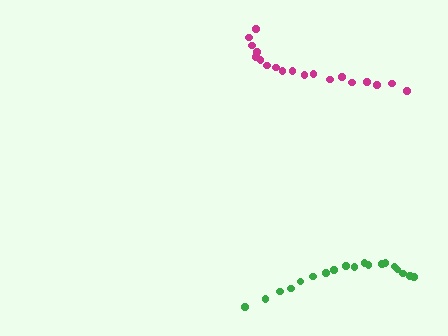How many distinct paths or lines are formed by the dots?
There are 2 distinct paths.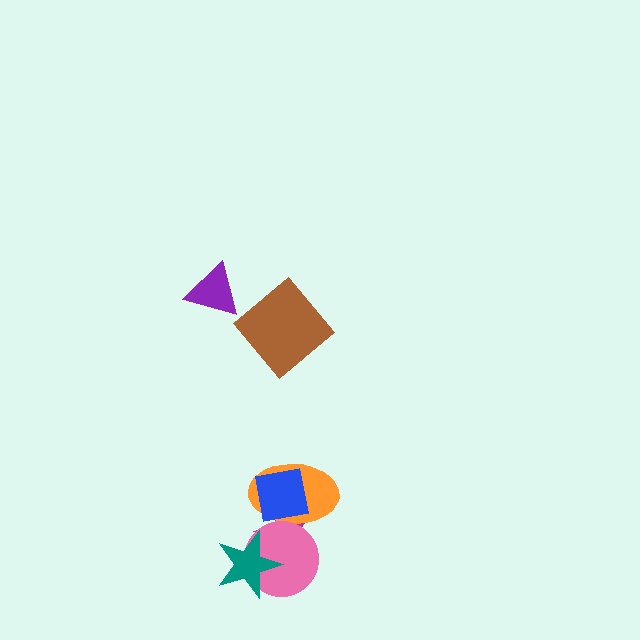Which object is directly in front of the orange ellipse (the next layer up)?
The pink circle is directly in front of the orange ellipse.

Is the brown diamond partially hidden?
No, no other shape covers it.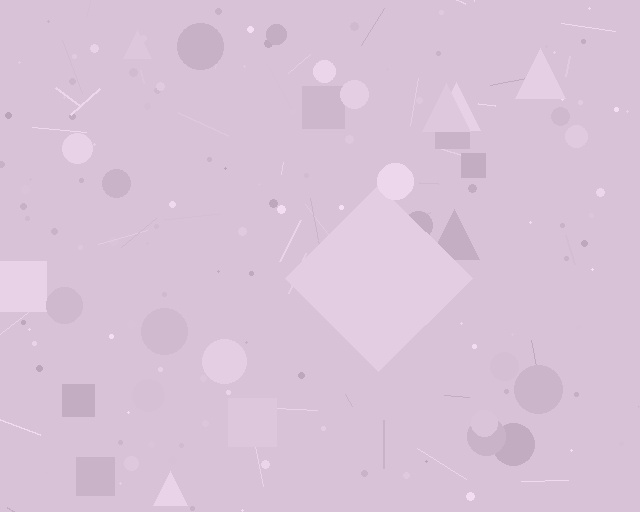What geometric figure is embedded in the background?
A diamond is embedded in the background.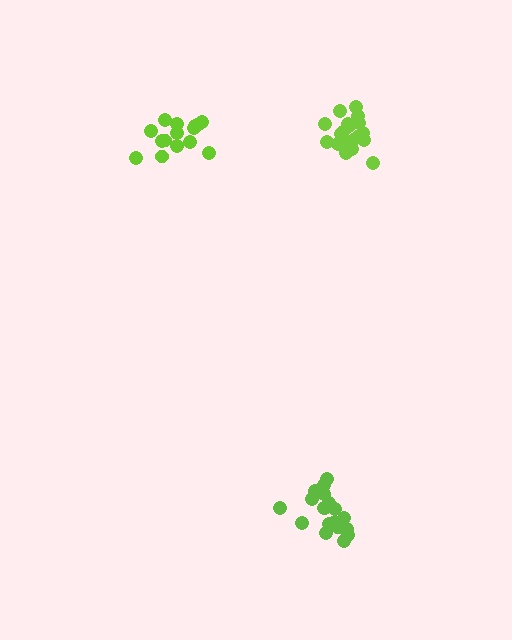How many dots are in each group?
Group 1: 15 dots, Group 2: 20 dots, Group 3: 19 dots (54 total).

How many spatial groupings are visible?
There are 3 spatial groupings.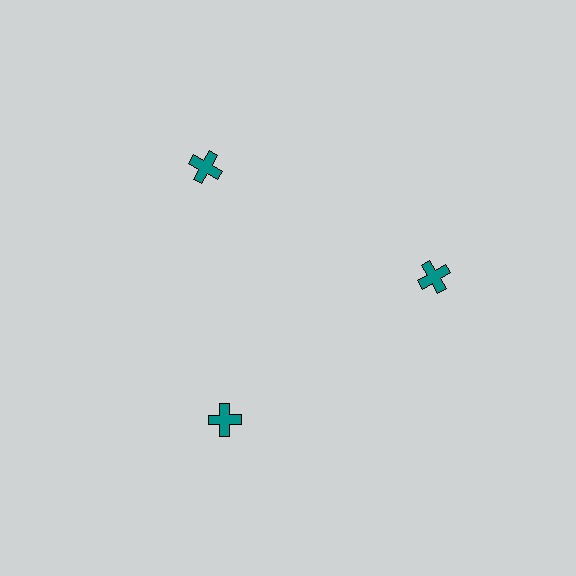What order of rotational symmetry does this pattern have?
This pattern has 3-fold rotational symmetry.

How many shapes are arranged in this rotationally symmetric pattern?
There are 3 shapes, arranged in 3 groups of 1.